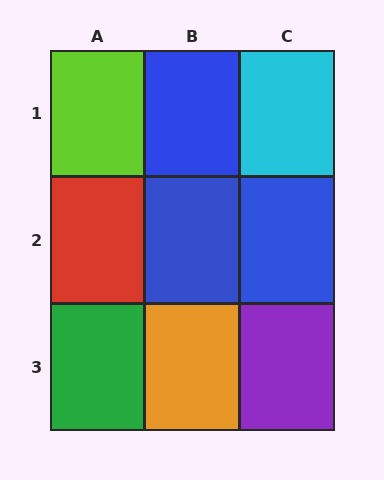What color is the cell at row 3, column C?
Purple.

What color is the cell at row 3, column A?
Green.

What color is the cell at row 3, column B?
Orange.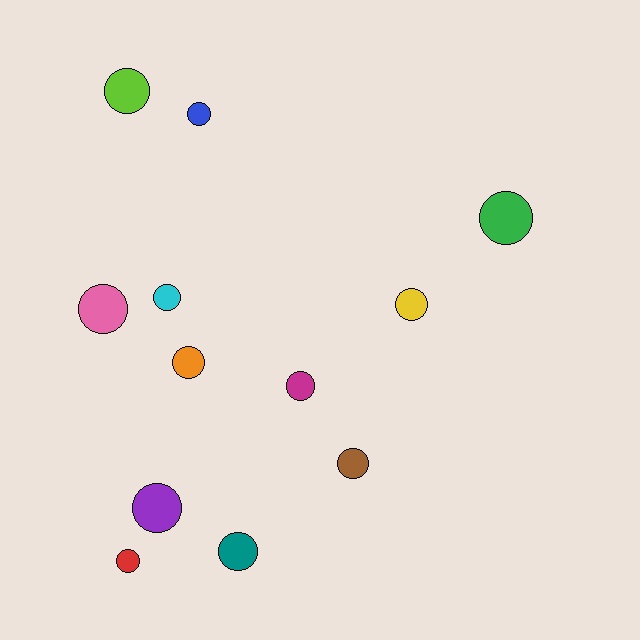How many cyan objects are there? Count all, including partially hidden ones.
There is 1 cyan object.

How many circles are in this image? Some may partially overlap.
There are 12 circles.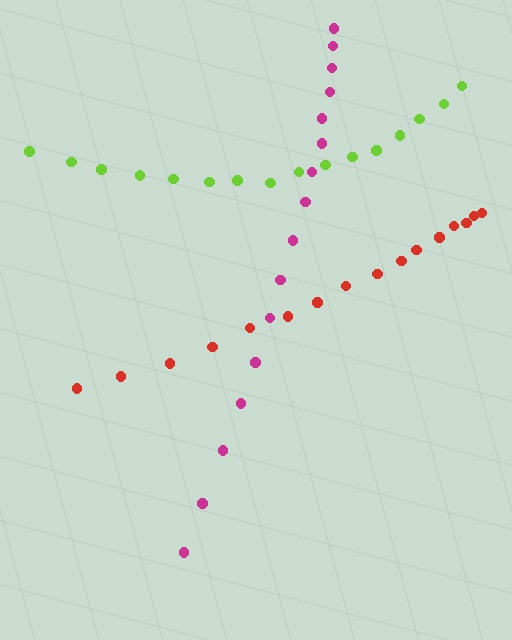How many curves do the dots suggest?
There are 3 distinct paths.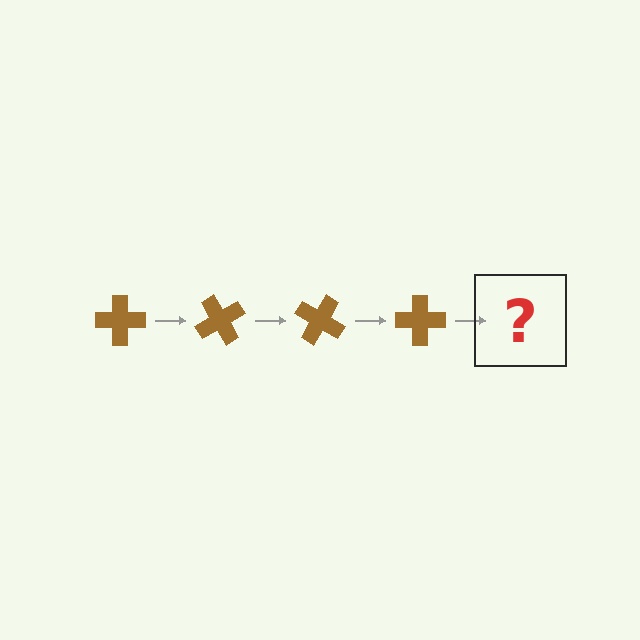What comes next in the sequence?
The next element should be a brown cross rotated 240 degrees.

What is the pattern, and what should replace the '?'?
The pattern is that the cross rotates 60 degrees each step. The '?' should be a brown cross rotated 240 degrees.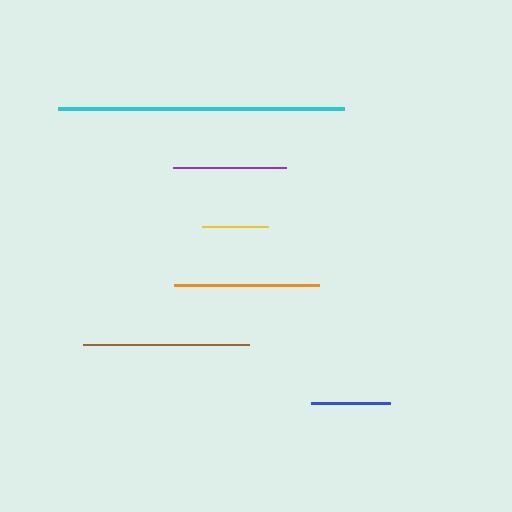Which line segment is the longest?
The cyan line is the longest at approximately 286 pixels.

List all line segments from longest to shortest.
From longest to shortest: cyan, brown, orange, purple, blue, yellow.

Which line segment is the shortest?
The yellow line is the shortest at approximately 66 pixels.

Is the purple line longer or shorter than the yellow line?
The purple line is longer than the yellow line.